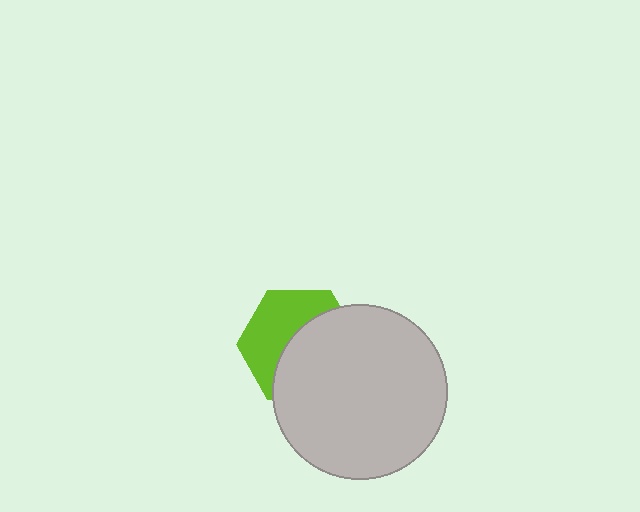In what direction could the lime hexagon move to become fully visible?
The lime hexagon could move toward the upper-left. That would shift it out from behind the light gray circle entirely.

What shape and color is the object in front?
The object in front is a light gray circle.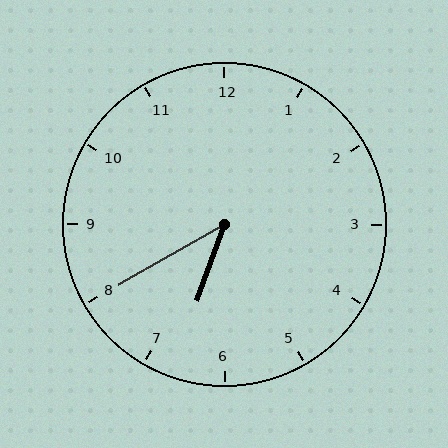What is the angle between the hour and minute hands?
Approximately 40 degrees.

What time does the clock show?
6:40.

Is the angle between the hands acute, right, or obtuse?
It is acute.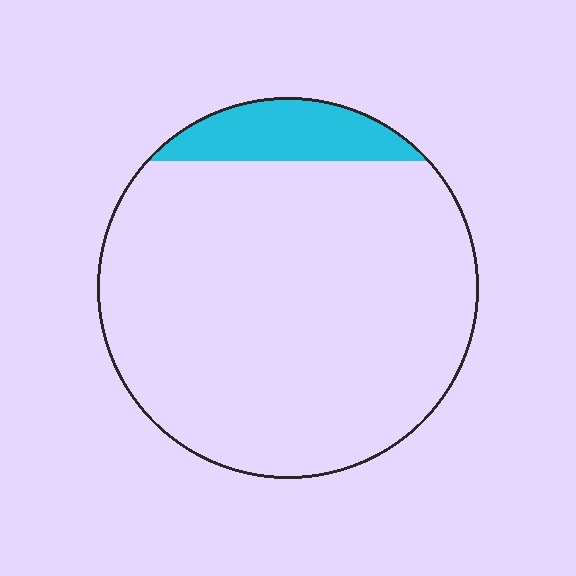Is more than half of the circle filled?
No.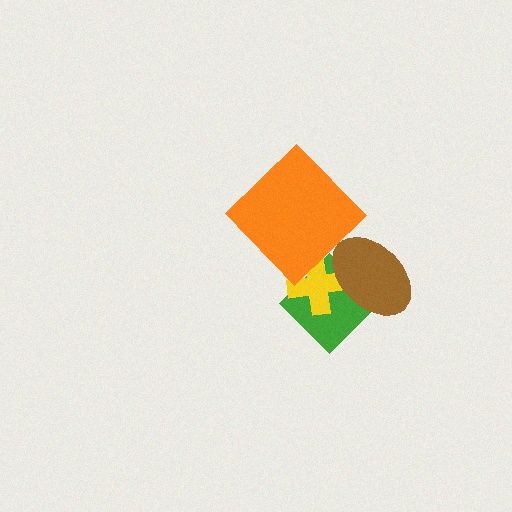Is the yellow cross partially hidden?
Yes, it is partially covered by another shape.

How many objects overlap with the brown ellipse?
2 objects overlap with the brown ellipse.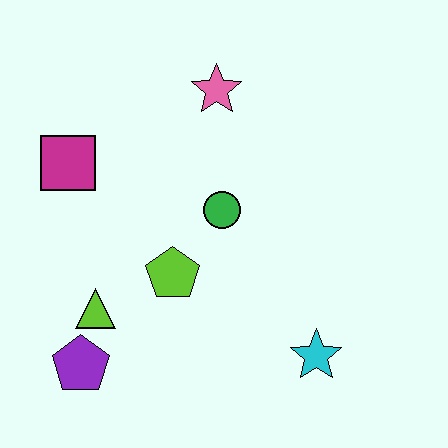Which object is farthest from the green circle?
The purple pentagon is farthest from the green circle.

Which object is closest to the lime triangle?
The purple pentagon is closest to the lime triangle.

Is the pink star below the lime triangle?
No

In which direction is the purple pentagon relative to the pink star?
The purple pentagon is below the pink star.